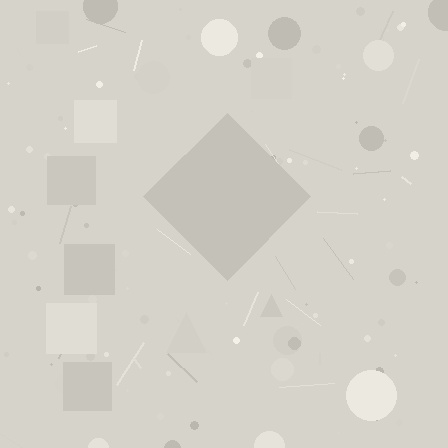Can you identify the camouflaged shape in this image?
The camouflaged shape is a diamond.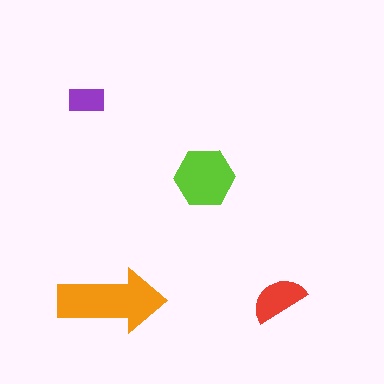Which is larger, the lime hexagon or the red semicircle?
The lime hexagon.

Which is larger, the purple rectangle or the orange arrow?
The orange arrow.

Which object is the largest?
The orange arrow.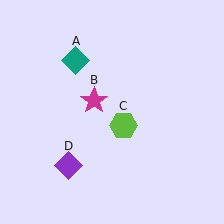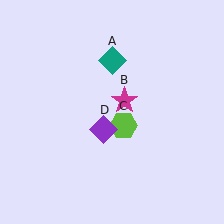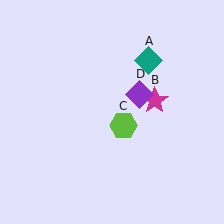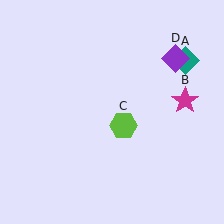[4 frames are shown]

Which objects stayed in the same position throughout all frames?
Lime hexagon (object C) remained stationary.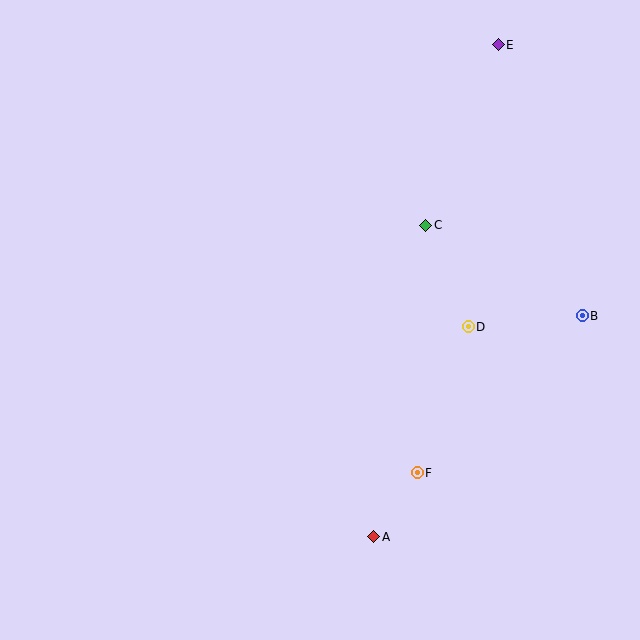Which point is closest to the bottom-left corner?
Point A is closest to the bottom-left corner.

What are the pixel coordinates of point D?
Point D is at (468, 327).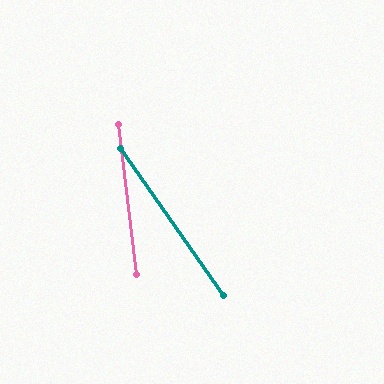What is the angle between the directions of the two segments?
Approximately 28 degrees.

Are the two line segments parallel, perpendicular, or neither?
Neither parallel nor perpendicular — they differ by about 28°.